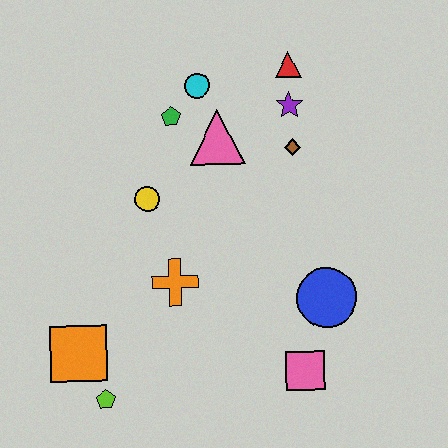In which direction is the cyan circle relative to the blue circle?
The cyan circle is above the blue circle.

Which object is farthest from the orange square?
The red triangle is farthest from the orange square.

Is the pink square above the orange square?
No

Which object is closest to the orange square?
The lime pentagon is closest to the orange square.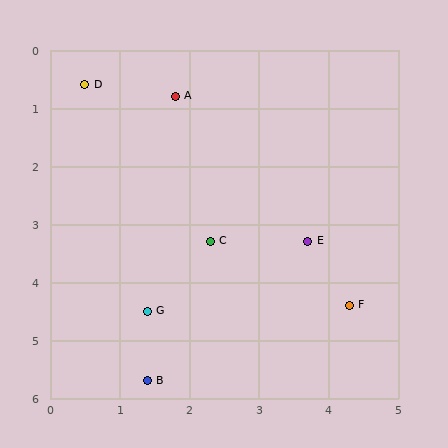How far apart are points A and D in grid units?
Points A and D are about 1.3 grid units apart.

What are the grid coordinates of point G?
Point G is at approximately (1.4, 4.5).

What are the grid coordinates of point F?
Point F is at approximately (4.3, 4.4).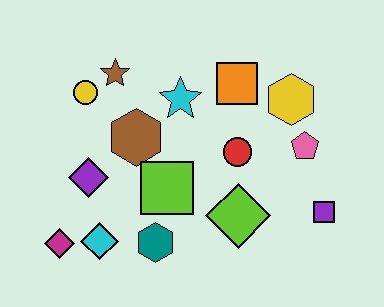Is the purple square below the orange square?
Yes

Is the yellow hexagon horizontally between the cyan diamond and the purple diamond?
No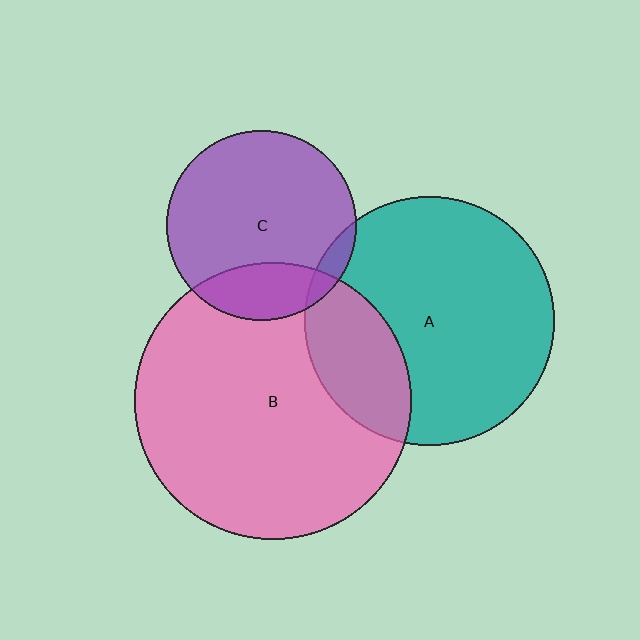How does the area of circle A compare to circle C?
Approximately 1.7 times.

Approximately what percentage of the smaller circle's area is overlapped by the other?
Approximately 20%.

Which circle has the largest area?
Circle B (pink).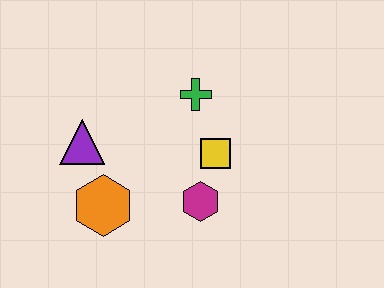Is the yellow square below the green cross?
Yes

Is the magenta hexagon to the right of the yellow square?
No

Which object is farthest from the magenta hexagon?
The purple triangle is farthest from the magenta hexagon.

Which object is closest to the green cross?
The yellow square is closest to the green cross.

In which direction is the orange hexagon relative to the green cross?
The orange hexagon is below the green cross.